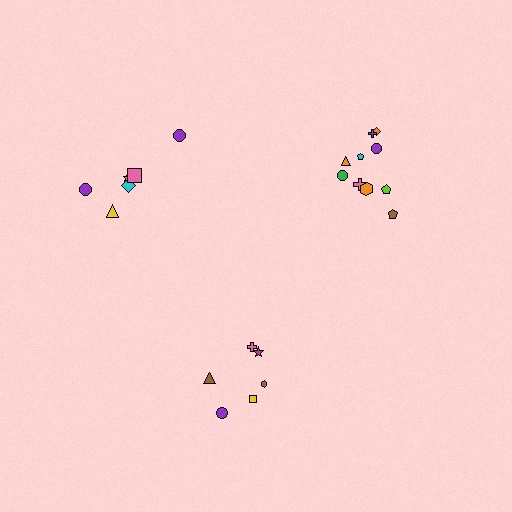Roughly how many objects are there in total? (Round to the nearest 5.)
Roughly 20 objects in total.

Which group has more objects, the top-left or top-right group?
The top-right group.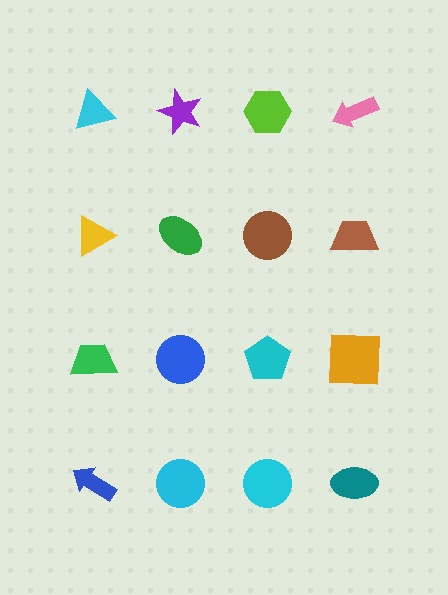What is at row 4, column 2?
A cyan circle.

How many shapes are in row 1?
4 shapes.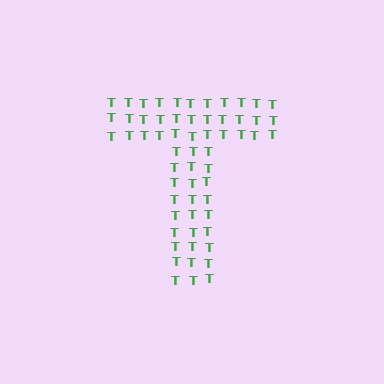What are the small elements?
The small elements are letter T's.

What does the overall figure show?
The overall figure shows the letter T.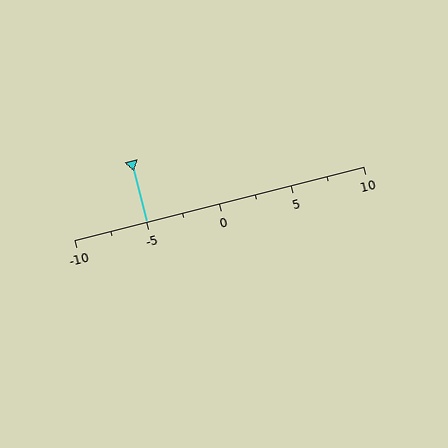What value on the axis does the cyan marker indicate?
The marker indicates approximately -5.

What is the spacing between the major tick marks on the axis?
The major ticks are spaced 5 apart.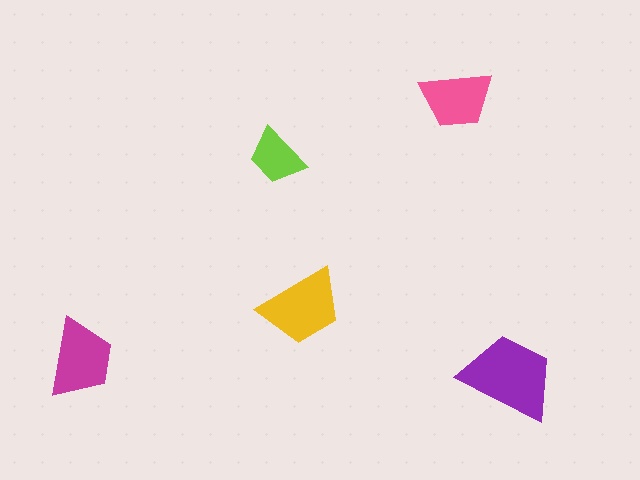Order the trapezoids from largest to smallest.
the purple one, the yellow one, the magenta one, the pink one, the lime one.